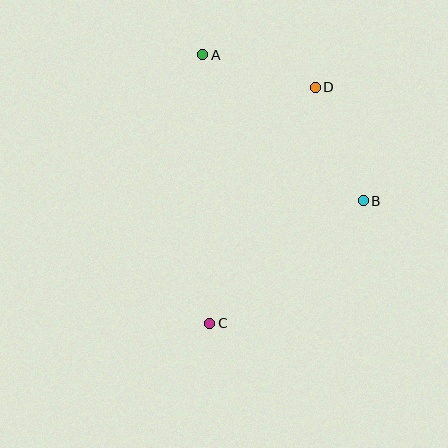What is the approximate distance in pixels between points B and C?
The distance between B and C is approximately 196 pixels.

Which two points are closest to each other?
Points A and D are closest to each other.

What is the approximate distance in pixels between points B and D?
The distance between B and D is approximately 124 pixels.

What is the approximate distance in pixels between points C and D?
The distance between C and D is approximately 259 pixels.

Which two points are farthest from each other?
Points A and C are farthest from each other.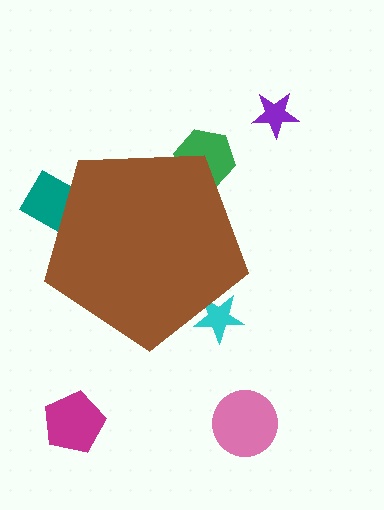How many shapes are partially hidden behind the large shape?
3 shapes are partially hidden.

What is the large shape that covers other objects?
A brown pentagon.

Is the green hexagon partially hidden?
Yes, the green hexagon is partially hidden behind the brown pentagon.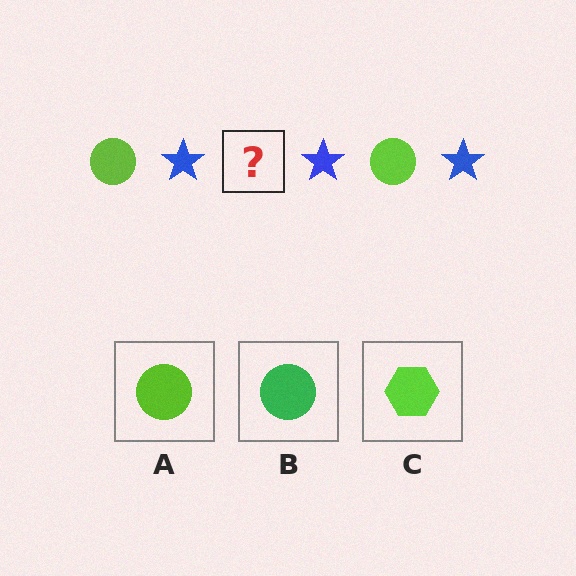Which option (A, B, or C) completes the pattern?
A.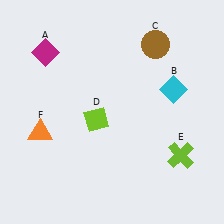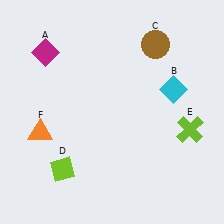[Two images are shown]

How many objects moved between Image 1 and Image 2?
2 objects moved between the two images.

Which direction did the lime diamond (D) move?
The lime diamond (D) moved down.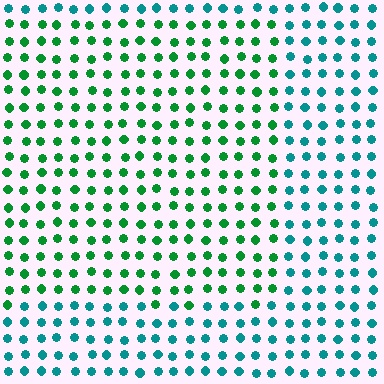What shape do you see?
I see a rectangle.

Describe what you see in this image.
The image is filled with small teal elements in a uniform arrangement. A rectangle-shaped region is visible where the elements are tinted to a slightly different hue, forming a subtle color boundary.